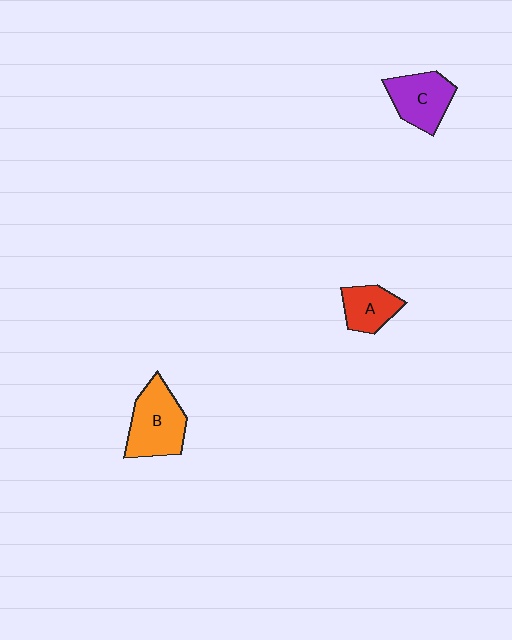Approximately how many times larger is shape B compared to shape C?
Approximately 1.2 times.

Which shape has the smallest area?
Shape A (red).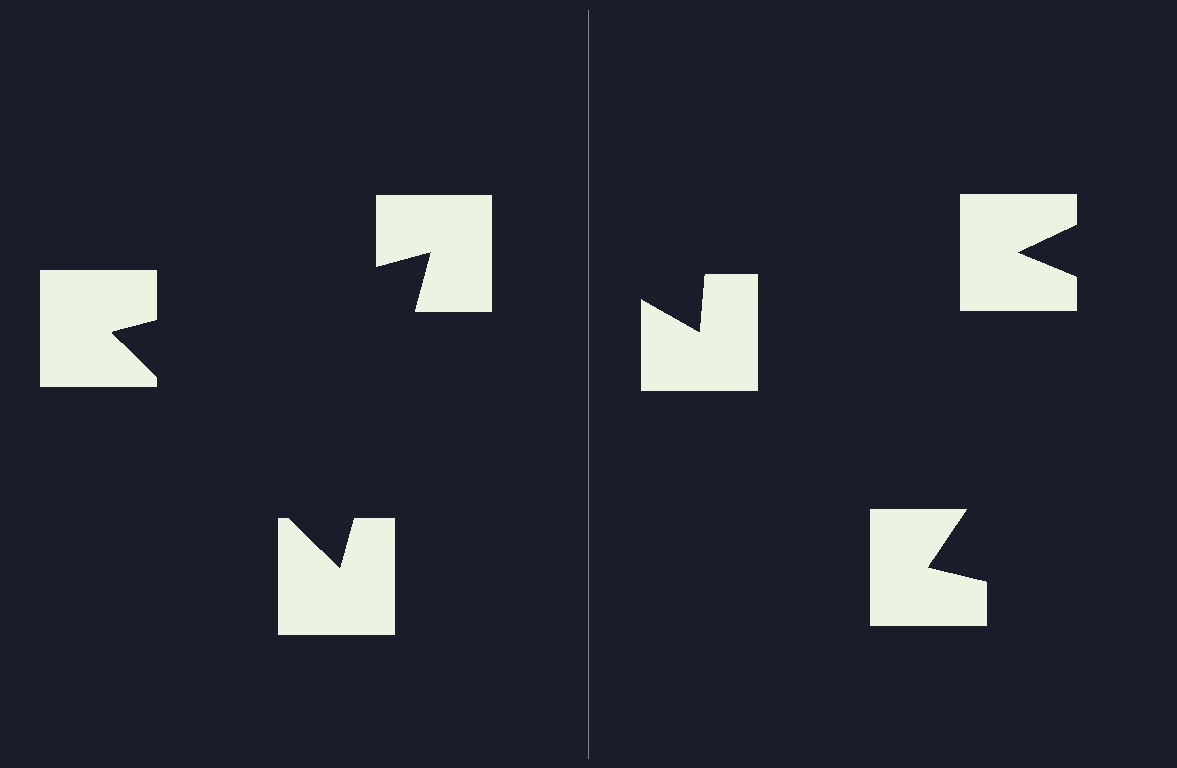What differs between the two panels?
The notched squares are positioned identically on both sides; only the wedge orientations differ. On the left they align to a triangle; on the right they are misaligned.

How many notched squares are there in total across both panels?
6 — 3 on each side.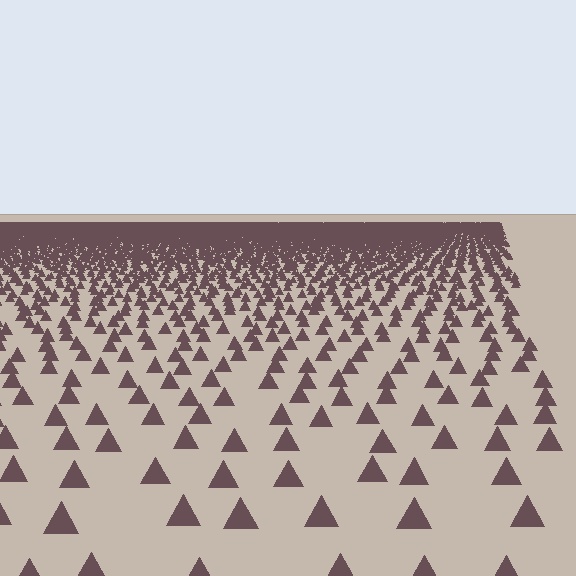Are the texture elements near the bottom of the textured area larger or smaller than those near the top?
Larger. Near the bottom, elements are closer to the viewer and appear at a bigger on-screen size.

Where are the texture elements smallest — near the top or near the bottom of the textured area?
Near the top.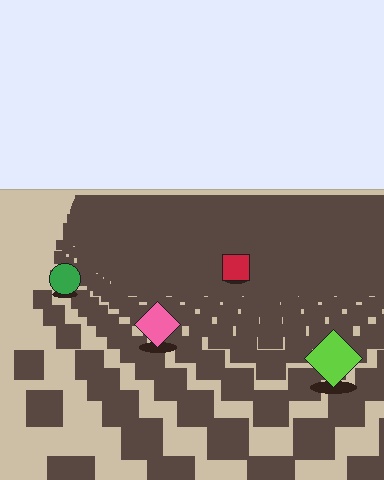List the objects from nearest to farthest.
From nearest to farthest: the lime diamond, the pink diamond, the green circle, the red square.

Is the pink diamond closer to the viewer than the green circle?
Yes. The pink diamond is closer — you can tell from the texture gradient: the ground texture is coarser near it.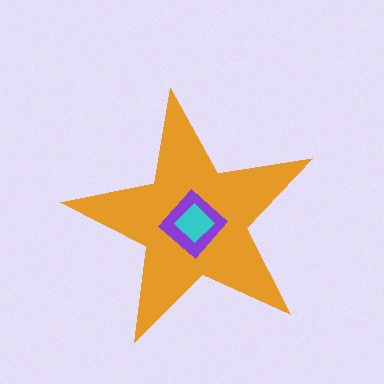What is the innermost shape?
The cyan diamond.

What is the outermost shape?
The orange star.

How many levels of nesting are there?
3.